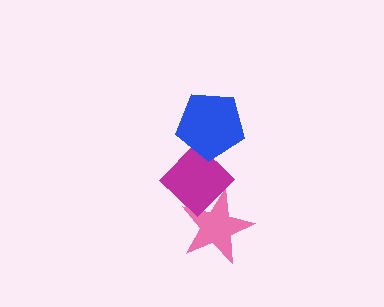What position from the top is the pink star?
The pink star is 3rd from the top.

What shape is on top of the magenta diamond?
The blue pentagon is on top of the magenta diamond.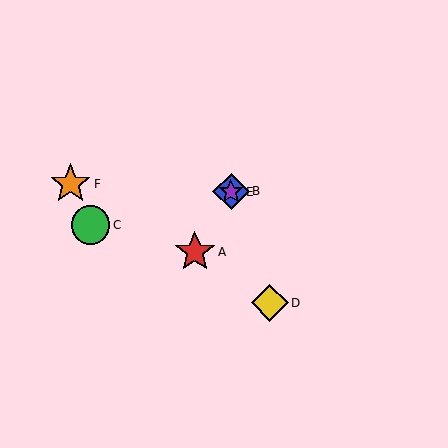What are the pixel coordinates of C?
Object C is at (90, 225).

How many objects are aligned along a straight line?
3 objects (A, B, E) are aligned along a straight line.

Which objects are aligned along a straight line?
Objects A, B, E are aligned along a straight line.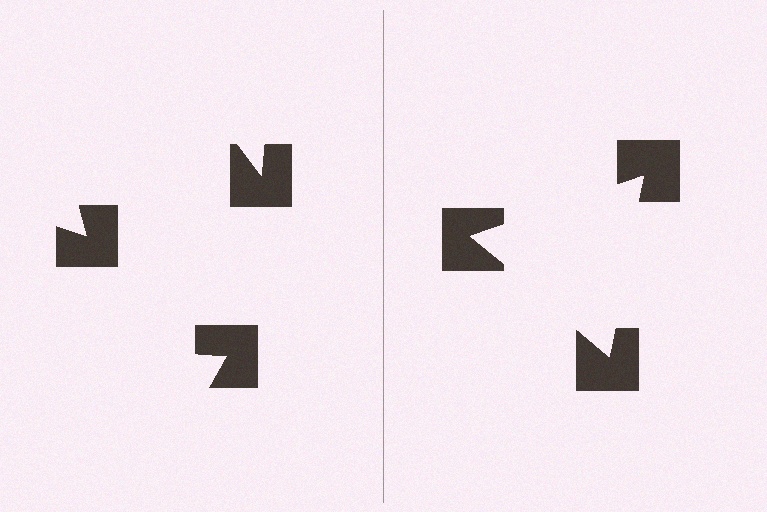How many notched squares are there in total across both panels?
6 — 3 on each side.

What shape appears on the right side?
An illusory triangle.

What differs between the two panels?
The notched squares are positioned identically on both sides; only the wedge orientations differ. On the right they align to a triangle; on the left they are misaligned.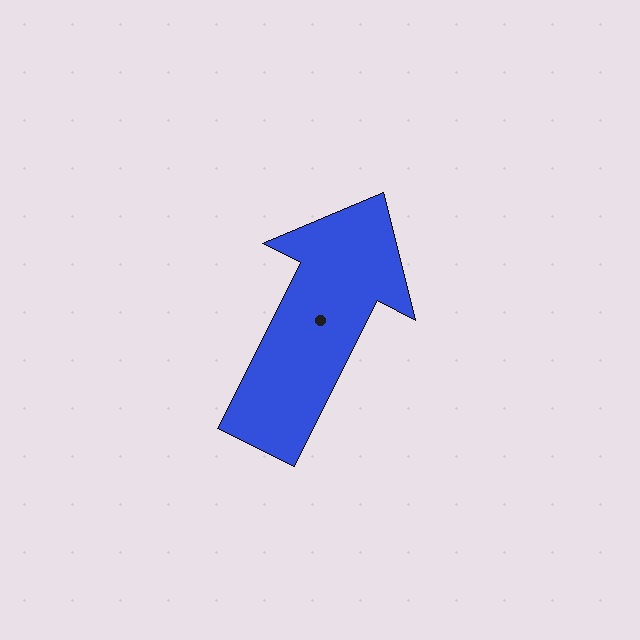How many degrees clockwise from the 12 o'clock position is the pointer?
Approximately 27 degrees.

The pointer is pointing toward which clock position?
Roughly 1 o'clock.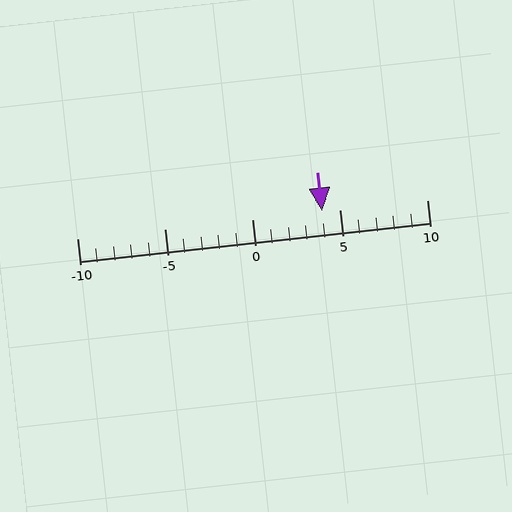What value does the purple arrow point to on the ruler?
The purple arrow points to approximately 4.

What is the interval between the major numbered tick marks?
The major tick marks are spaced 5 units apart.